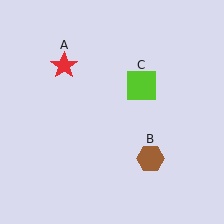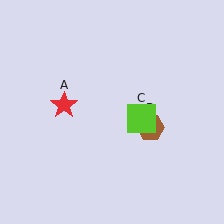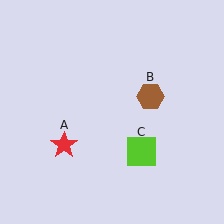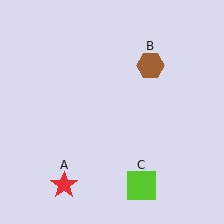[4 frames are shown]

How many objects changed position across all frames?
3 objects changed position: red star (object A), brown hexagon (object B), lime square (object C).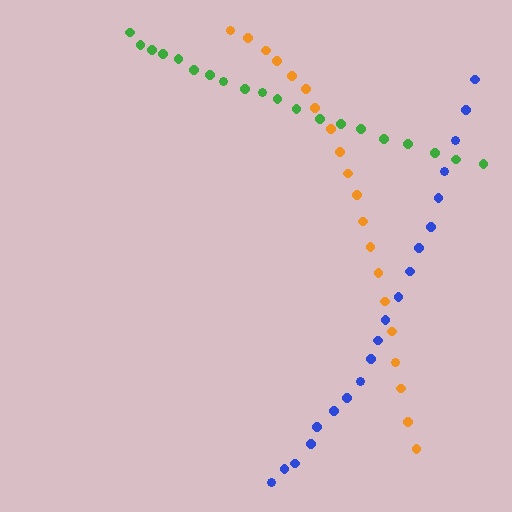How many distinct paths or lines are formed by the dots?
There are 3 distinct paths.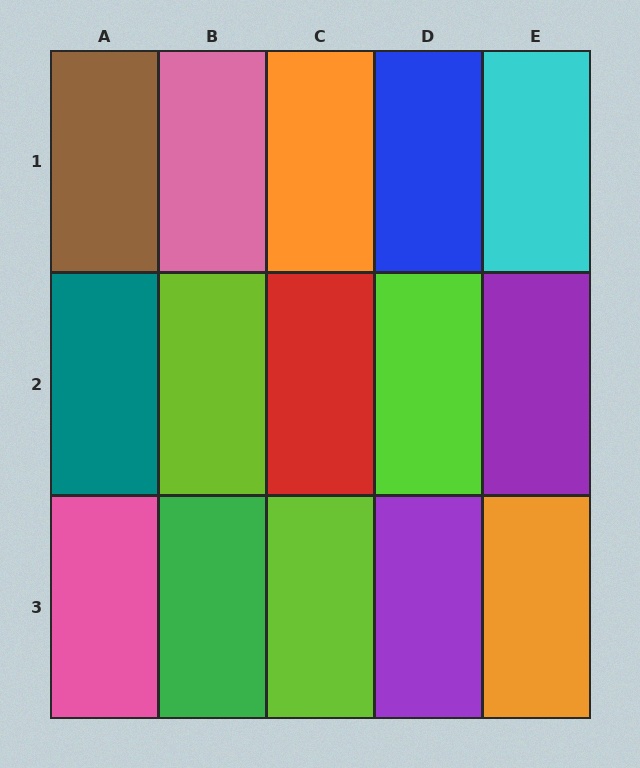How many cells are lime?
3 cells are lime.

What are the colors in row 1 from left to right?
Brown, pink, orange, blue, cyan.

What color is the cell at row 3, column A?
Pink.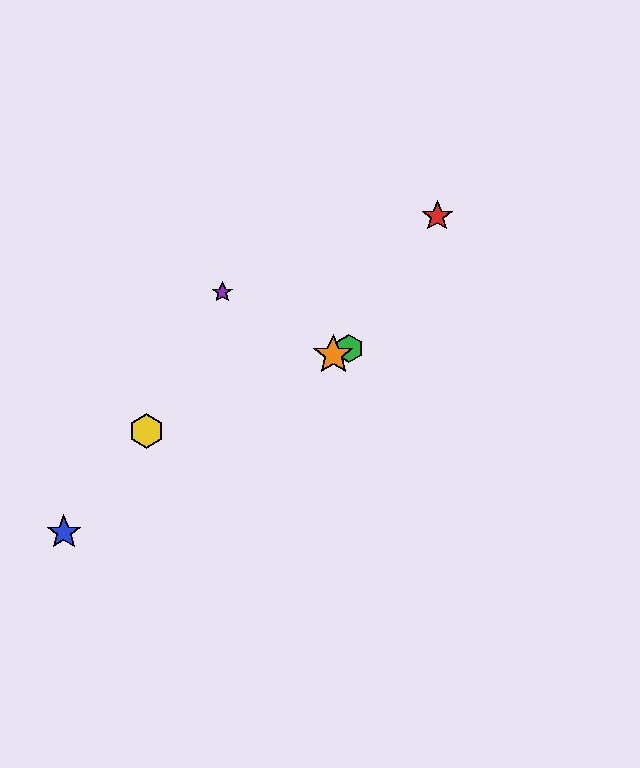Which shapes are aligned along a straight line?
The green hexagon, the yellow hexagon, the orange star are aligned along a straight line.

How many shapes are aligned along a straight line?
3 shapes (the green hexagon, the yellow hexagon, the orange star) are aligned along a straight line.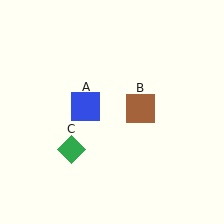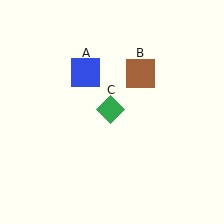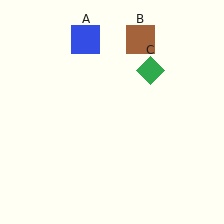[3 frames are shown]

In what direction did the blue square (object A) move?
The blue square (object A) moved up.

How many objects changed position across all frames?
3 objects changed position: blue square (object A), brown square (object B), green diamond (object C).